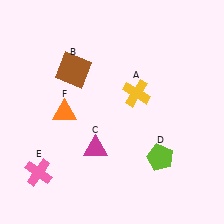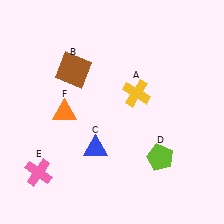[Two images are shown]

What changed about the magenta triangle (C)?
In Image 1, C is magenta. In Image 2, it changed to blue.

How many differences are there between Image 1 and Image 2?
There is 1 difference between the two images.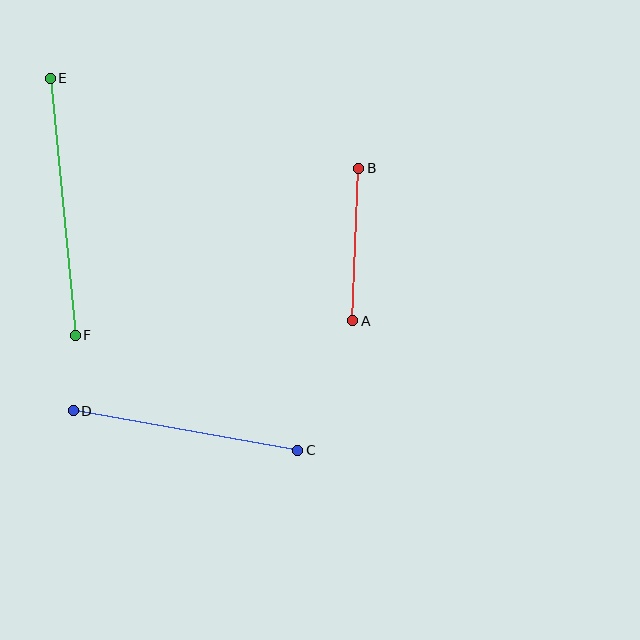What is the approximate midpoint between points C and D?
The midpoint is at approximately (186, 430) pixels.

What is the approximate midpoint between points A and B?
The midpoint is at approximately (356, 245) pixels.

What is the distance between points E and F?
The distance is approximately 258 pixels.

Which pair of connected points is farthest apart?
Points E and F are farthest apart.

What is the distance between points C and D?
The distance is approximately 228 pixels.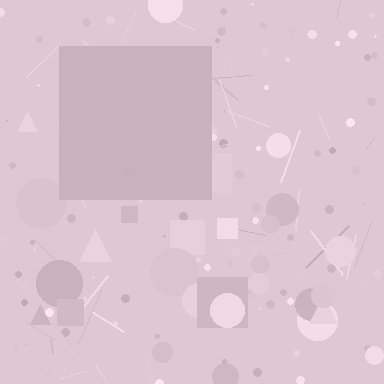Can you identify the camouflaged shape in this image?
The camouflaged shape is a square.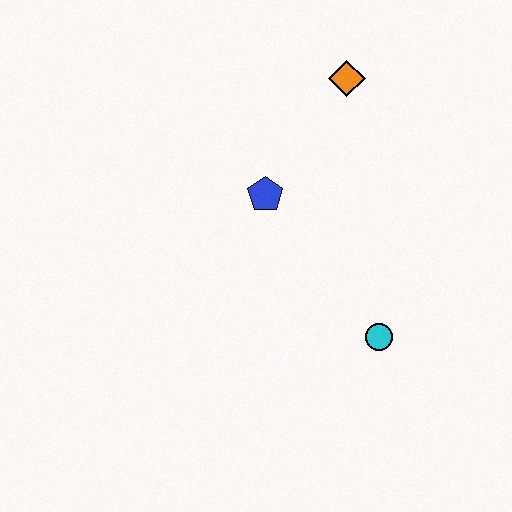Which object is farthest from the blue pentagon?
The cyan circle is farthest from the blue pentagon.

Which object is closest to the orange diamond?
The blue pentagon is closest to the orange diamond.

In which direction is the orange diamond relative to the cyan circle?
The orange diamond is above the cyan circle.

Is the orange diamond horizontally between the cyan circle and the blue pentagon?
Yes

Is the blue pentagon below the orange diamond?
Yes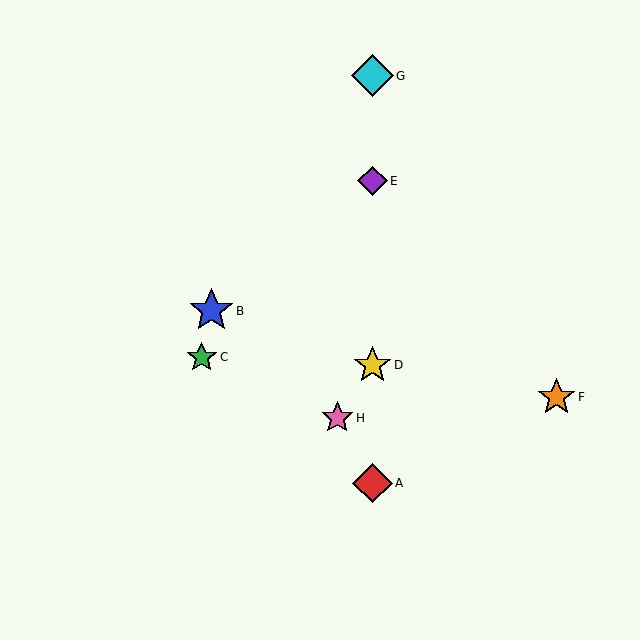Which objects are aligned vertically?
Objects A, D, E, G are aligned vertically.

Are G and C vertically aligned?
No, G is at x≈373 and C is at x≈202.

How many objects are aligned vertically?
4 objects (A, D, E, G) are aligned vertically.